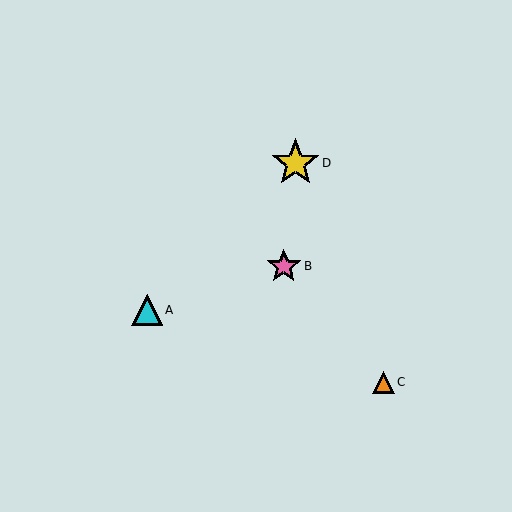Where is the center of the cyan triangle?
The center of the cyan triangle is at (147, 310).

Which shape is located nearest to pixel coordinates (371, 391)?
The orange triangle (labeled C) at (383, 382) is nearest to that location.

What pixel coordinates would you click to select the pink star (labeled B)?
Click at (284, 266) to select the pink star B.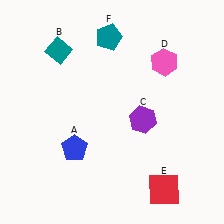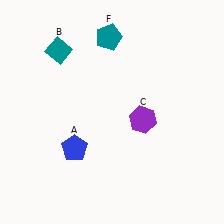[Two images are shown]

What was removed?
The pink hexagon (D), the red square (E) were removed in Image 2.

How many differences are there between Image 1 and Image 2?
There are 2 differences between the two images.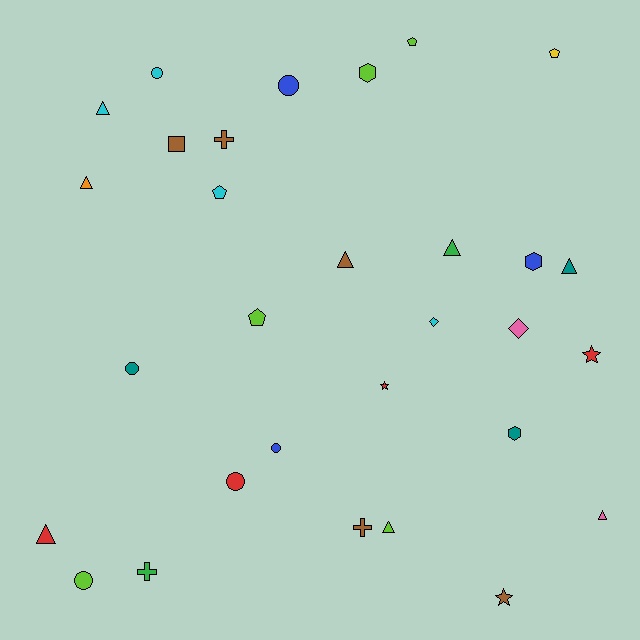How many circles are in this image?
There are 6 circles.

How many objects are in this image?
There are 30 objects.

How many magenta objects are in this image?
There are no magenta objects.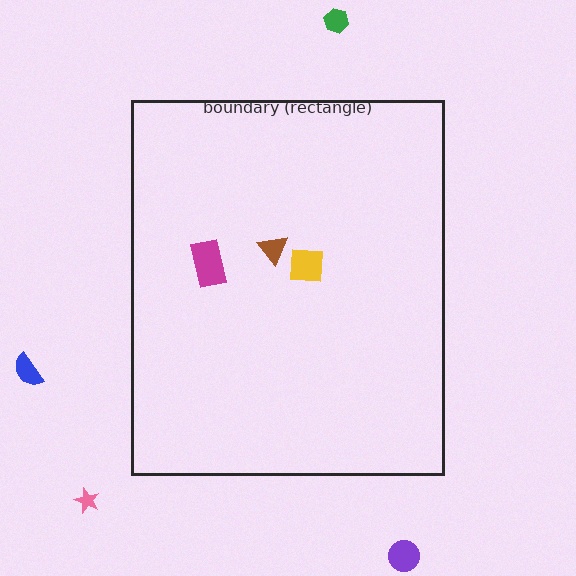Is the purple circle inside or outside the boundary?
Outside.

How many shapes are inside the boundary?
3 inside, 4 outside.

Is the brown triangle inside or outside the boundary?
Inside.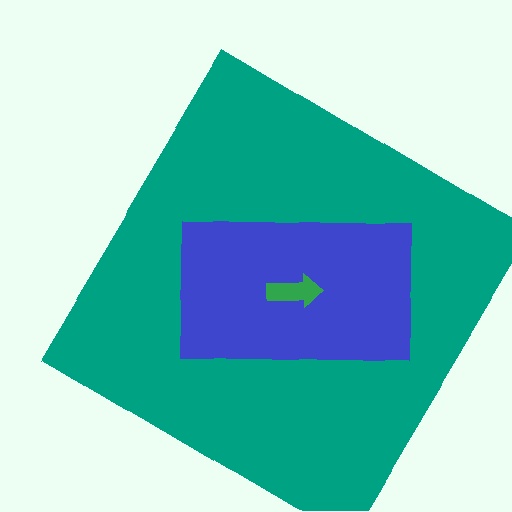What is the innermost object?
The green arrow.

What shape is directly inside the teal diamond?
The blue rectangle.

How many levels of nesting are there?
3.